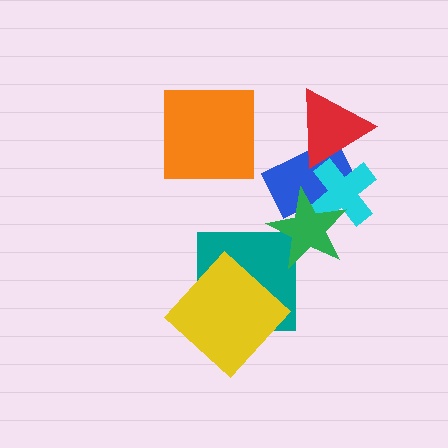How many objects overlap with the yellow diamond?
1 object overlaps with the yellow diamond.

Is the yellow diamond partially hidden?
No, no other shape covers it.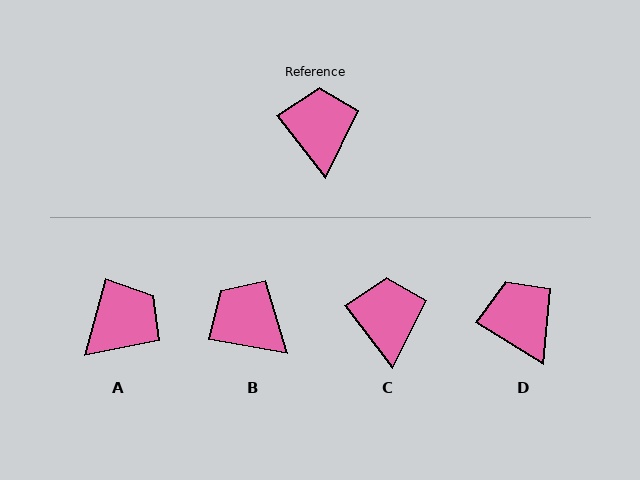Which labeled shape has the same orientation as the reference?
C.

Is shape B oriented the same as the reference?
No, it is off by about 43 degrees.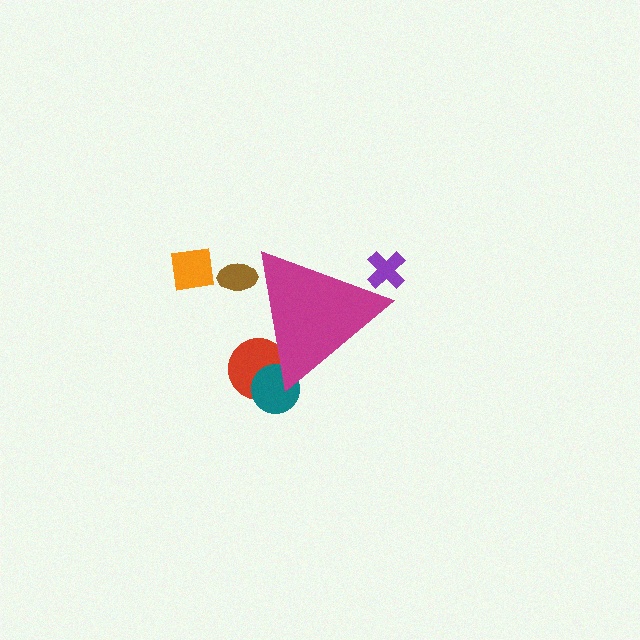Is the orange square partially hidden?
No, the orange square is fully visible.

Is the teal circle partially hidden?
Yes, the teal circle is partially hidden behind the magenta triangle.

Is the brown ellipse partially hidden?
Yes, the brown ellipse is partially hidden behind the magenta triangle.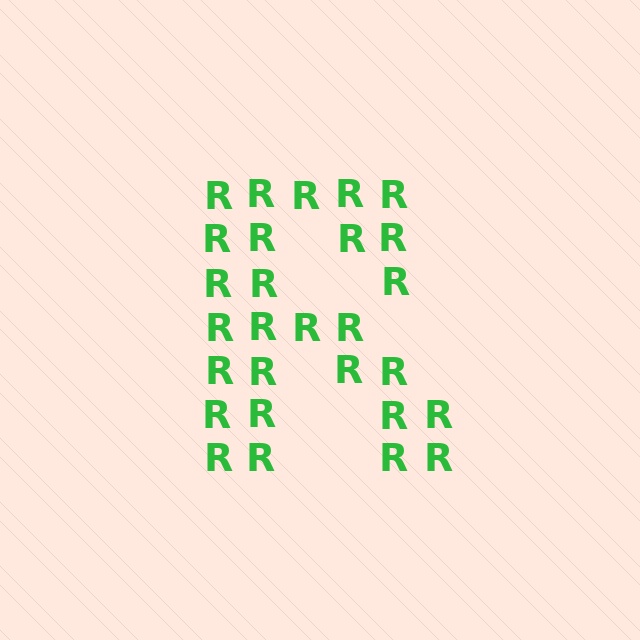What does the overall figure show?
The overall figure shows the letter R.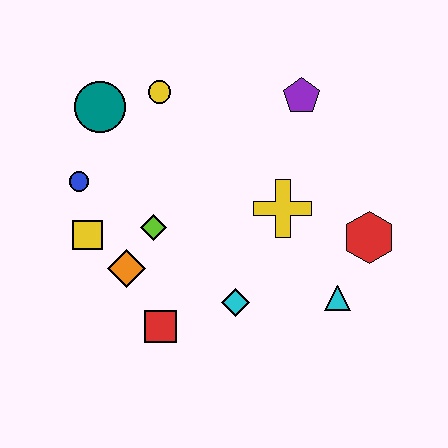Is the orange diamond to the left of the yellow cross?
Yes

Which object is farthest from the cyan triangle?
The teal circle is farthest from the cyan triangle.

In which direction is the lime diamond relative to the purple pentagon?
The lime diamond is to the left of the purple pentagon.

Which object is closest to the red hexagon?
The cyan triangle is closest to the red hexagon.